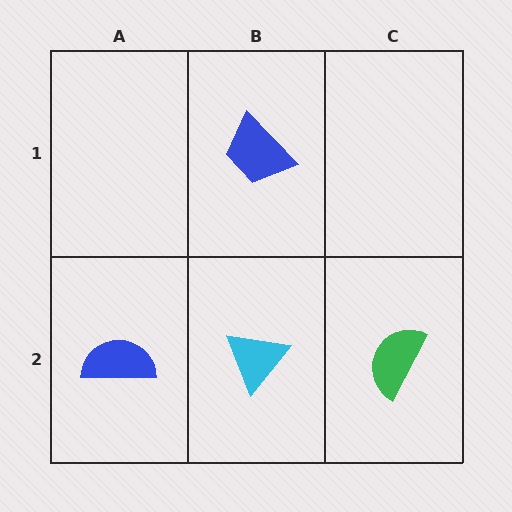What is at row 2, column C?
A green semicircle.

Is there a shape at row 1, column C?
No, that cell is empty.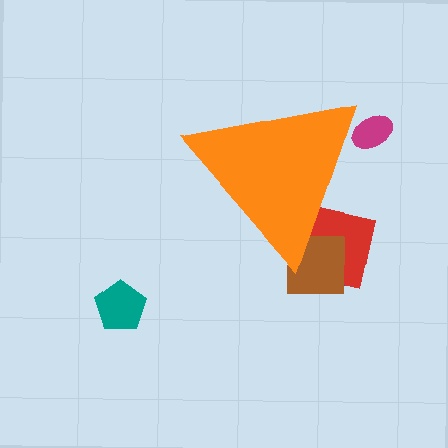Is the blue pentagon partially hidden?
Yes, the blue pentagon is partially hidden behind the orange triangle.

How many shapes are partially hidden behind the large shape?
4 shapes are partially hidden.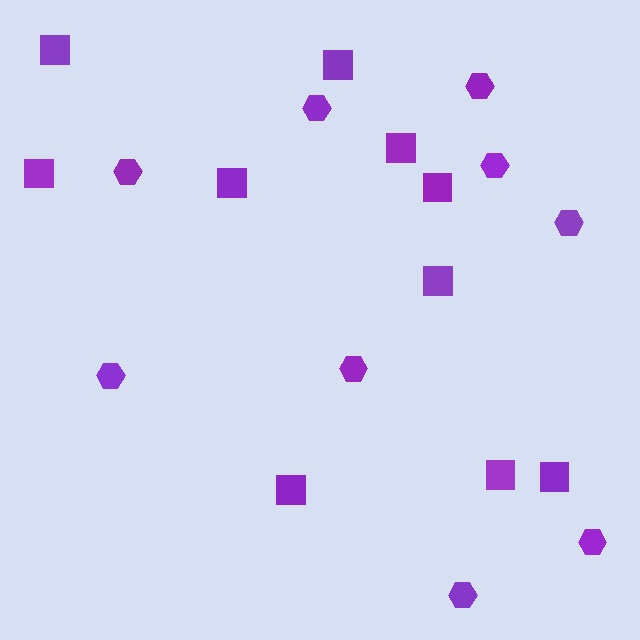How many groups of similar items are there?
There are 2 groups: one group of squares (10) and one group of hexagons (9).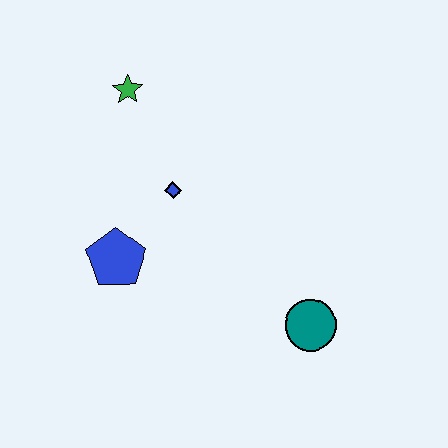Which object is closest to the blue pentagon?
The blue diamond is closest to the blue pentagon.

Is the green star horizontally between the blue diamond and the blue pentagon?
Yes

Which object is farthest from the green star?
The teal circle is farthest from the green star.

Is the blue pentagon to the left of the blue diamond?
Yes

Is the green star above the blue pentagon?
Yes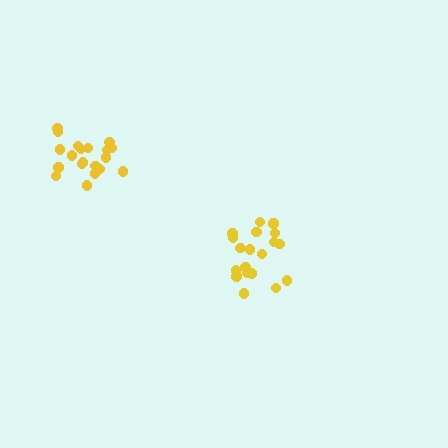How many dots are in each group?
Group 1: 20 dots, Group 2: 19 dots (39 total).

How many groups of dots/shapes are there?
There are 2 groups.